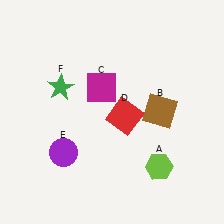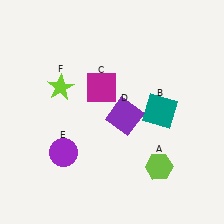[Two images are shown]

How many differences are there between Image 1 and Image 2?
There are 3 differences between the two images.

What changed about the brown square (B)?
In Image 1, B is brown. In Image 2, it changed to teal.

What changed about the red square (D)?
In Image 1, D is red. In Image 2, it changed to purple.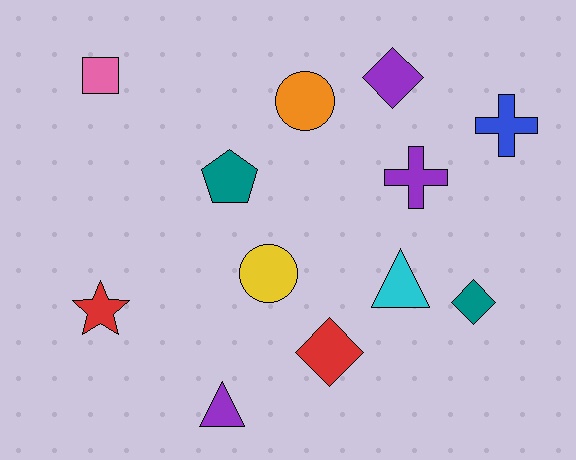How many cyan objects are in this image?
There is 1 cyan object.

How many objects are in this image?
There are 12 objects.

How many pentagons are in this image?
There is 1 pentagon.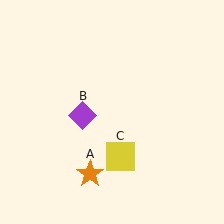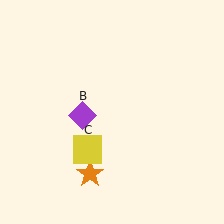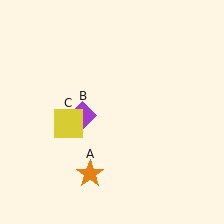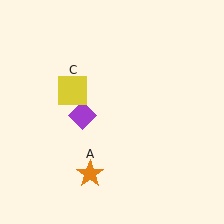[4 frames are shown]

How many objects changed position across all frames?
1 object changed position: yellow square (object C).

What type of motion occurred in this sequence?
The yellow square (object C) rotated clockwise around the center of the scene.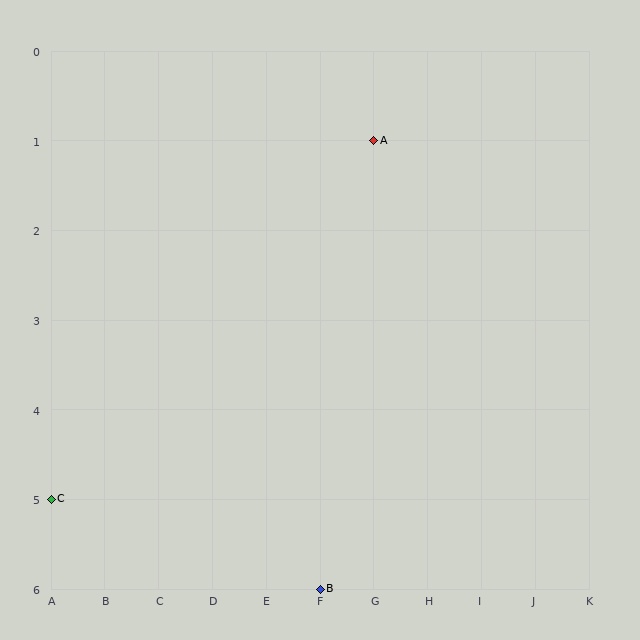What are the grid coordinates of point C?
Point C is at grid coordinates (A, 5).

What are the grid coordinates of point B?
Point B is at grid coordinates (F, 6).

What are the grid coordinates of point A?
Point A is at grid coordinates (G, 1).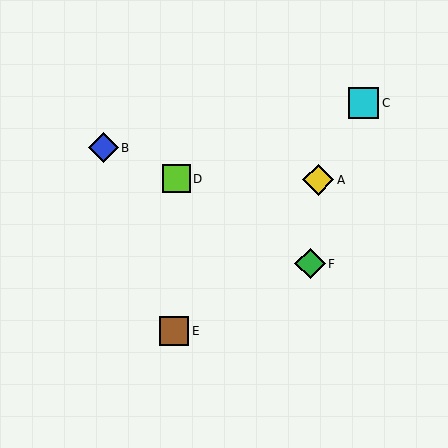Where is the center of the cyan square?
The center of the cyan square is at (364, 103).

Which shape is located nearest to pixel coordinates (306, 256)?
The green diamond (labeled F) at (310, 264) is nearest to that location.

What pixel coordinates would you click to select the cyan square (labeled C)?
Click at (364, 103) to select the cyan square C.